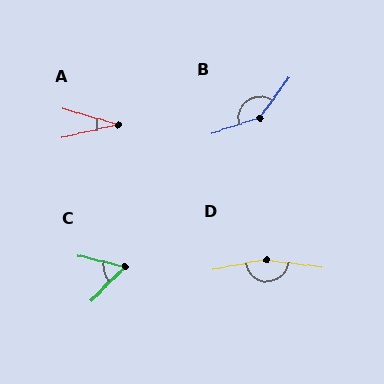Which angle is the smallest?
A, at approximately 30 degrees.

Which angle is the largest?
D, at approximately 163 degrees.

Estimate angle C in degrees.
Approximately 58 degrees.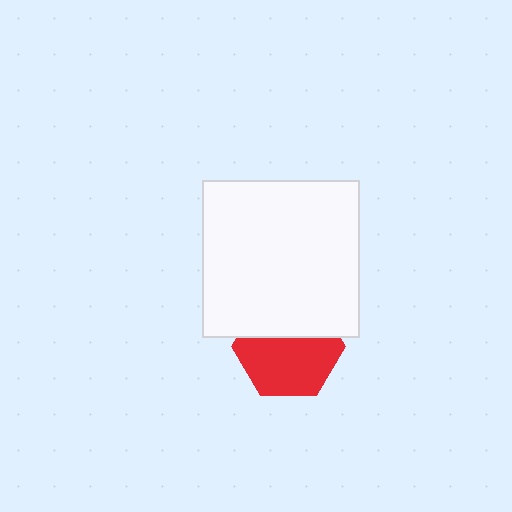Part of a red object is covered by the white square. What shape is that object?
It is a hexagon.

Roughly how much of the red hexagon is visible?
About half of it is visible (roughly 62%).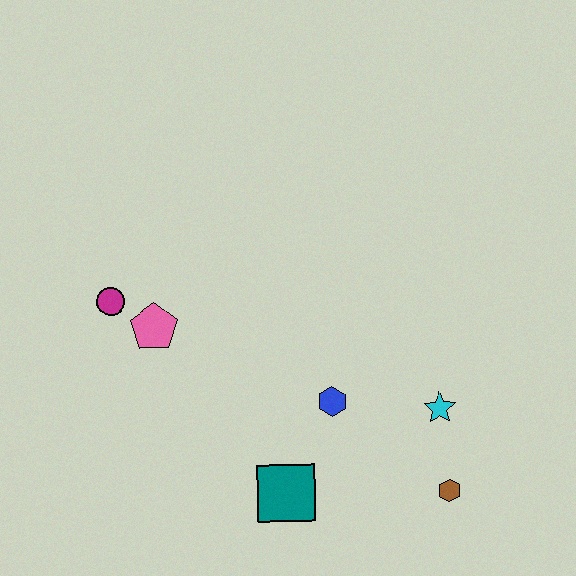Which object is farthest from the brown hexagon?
The magenta circle is farthest from the brown hexagon.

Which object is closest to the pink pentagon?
The magenta circle is closest to the pink pentagon.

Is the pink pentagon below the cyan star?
No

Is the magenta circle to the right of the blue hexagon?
No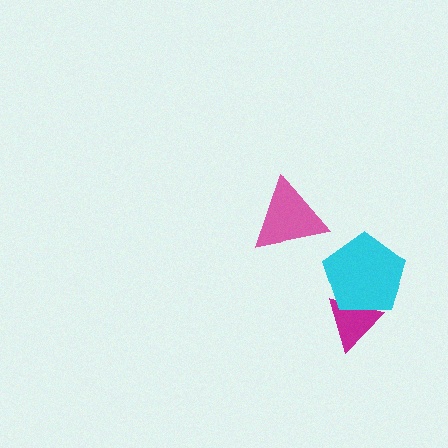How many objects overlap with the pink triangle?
0 objects overlap with the pink triangle.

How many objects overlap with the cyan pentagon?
1 object overlaps with the cyan pentagon.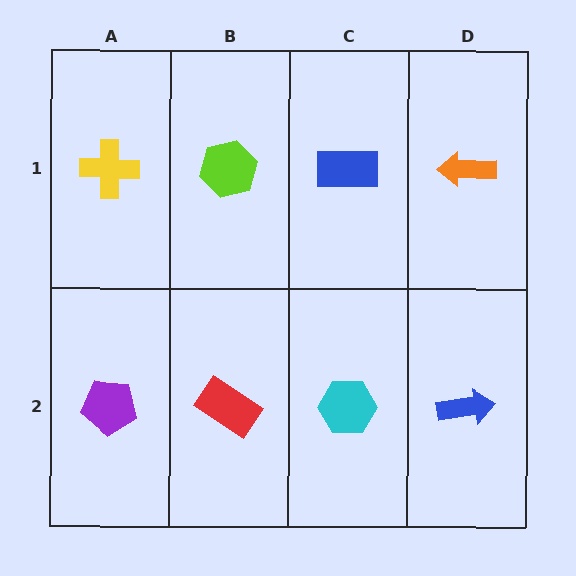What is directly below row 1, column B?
A red rectangle.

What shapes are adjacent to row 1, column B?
A red rectangle (row 2, column B), a yellow cross (row 1, column A), a blue rectangle (row 1, column C).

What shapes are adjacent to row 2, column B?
A lime hexagon (row 1, column B), a purple pentagon (row 2, column A), a cyan hexagon (row 2, column C).